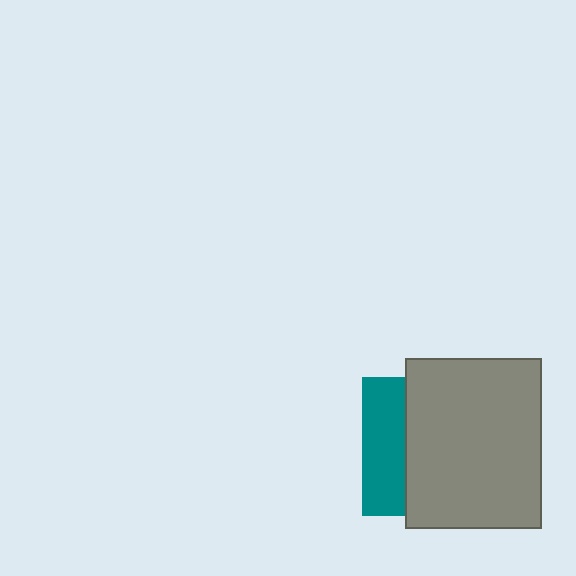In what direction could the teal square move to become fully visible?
The teal square could move left. That would shift it out from behind the gray rectangle entirely.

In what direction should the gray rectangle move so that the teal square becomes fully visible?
The gray rectangle should move right. That is the shortest direction to clear the overlap and leave the teal square fully visible.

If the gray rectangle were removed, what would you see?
You would see the complete teal square.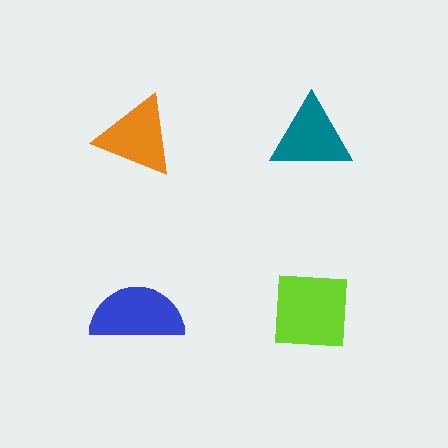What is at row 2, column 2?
A lime square.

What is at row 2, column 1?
A blue semicircle.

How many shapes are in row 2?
2 shapes.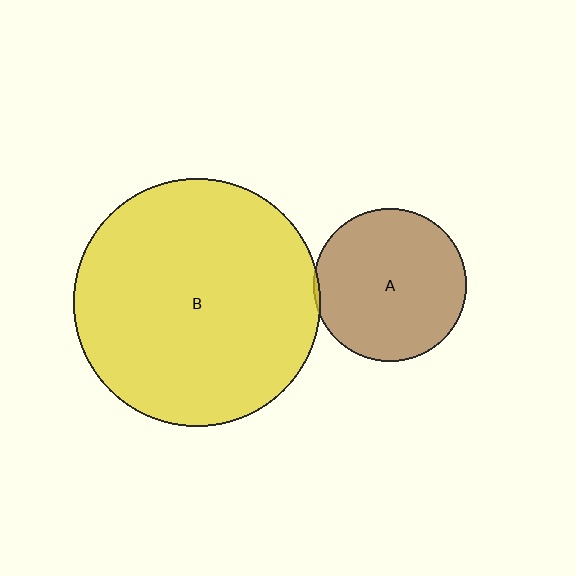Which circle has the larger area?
Circle B (yellow).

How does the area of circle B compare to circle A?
Approximately 2.6 times.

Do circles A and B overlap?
Yes.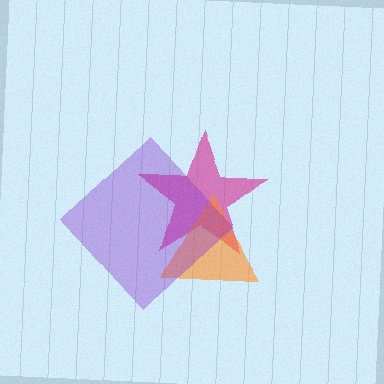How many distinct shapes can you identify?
There are 3 distinct shapes: a magenta star, an orange triangle, a purple diamond.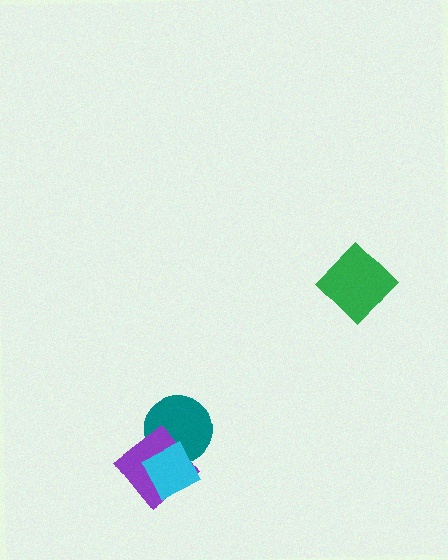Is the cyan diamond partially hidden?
No, no other shape covers it.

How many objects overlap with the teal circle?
2 objects overlap with the teal circle.